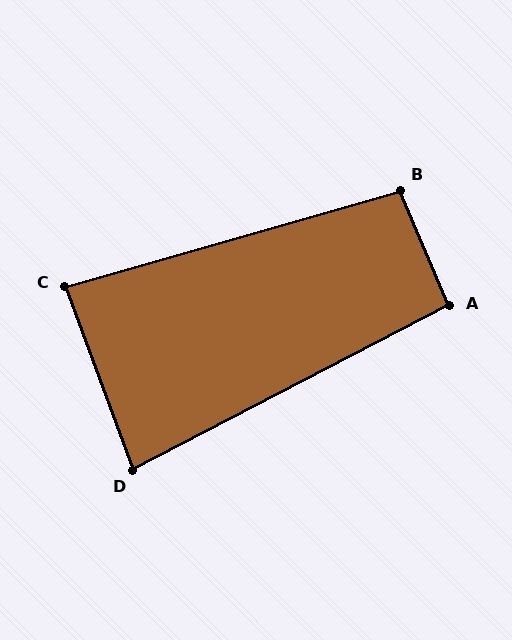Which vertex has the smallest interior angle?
D, at approximately 83 degrees.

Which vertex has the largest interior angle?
B, at approximately 97 degrees.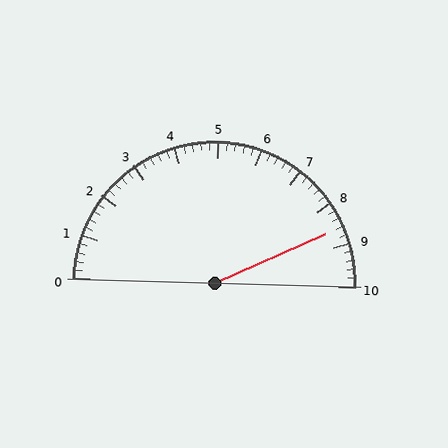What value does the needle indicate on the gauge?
The needle indicates approximately 8.6.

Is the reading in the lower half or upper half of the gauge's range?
The reading is in the upper half of the range (0 to 10).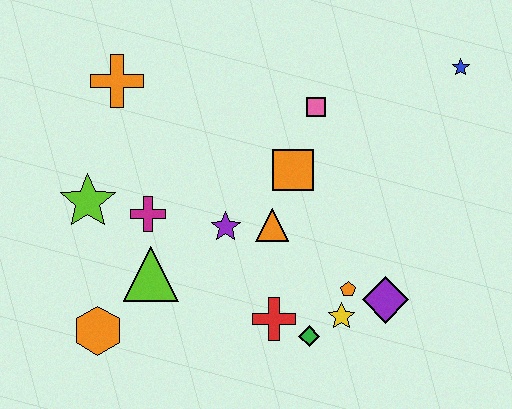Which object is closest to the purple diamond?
The orange pentagon is closest to the purple diamond.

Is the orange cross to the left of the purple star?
Yes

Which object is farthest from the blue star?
The orange hexagon is farthest from the blue star.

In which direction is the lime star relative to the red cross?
The lime star is to the left of the red cross.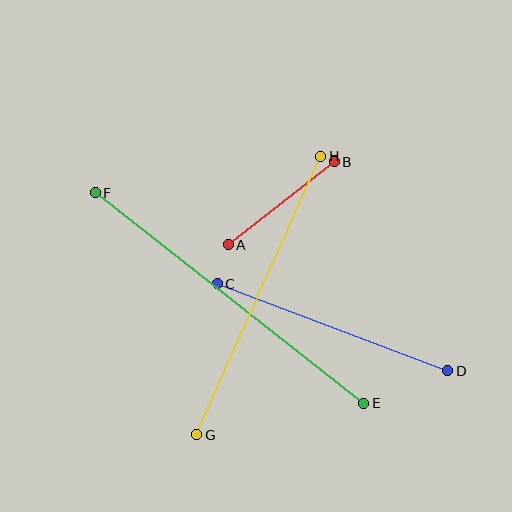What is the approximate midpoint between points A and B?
The midpoint is at approximately (281, 203) pixels.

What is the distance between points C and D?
The distance is approximately 246 pixels.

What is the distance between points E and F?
The distance is approximately 341 pixels.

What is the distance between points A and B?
The distance is approximately 134 pixels.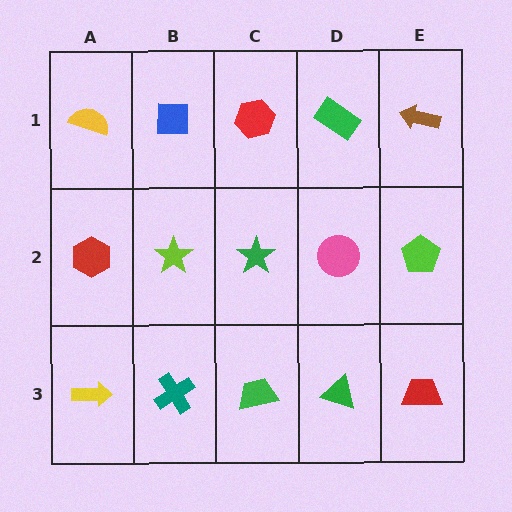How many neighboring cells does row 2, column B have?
4.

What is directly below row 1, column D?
A pink circle.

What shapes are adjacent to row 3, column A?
A red hexagon (row 2, column A), a teal cross (row 3, column B).